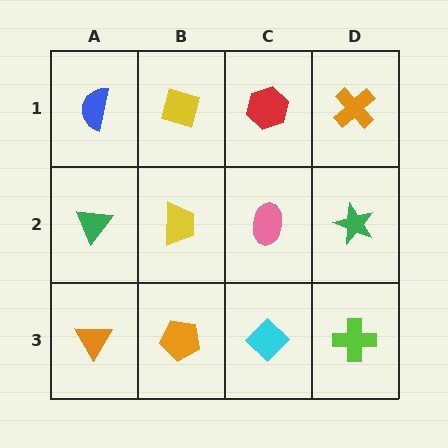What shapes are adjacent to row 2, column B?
A yellow diamond (row 1, column B), an orange pentagon (row 3, column B), a green triangle (row 2, column A), a pink ellipse (row 2, column C).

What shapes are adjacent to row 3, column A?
A green triangle (row 2, column A), an orange pentagon (row 3, column B).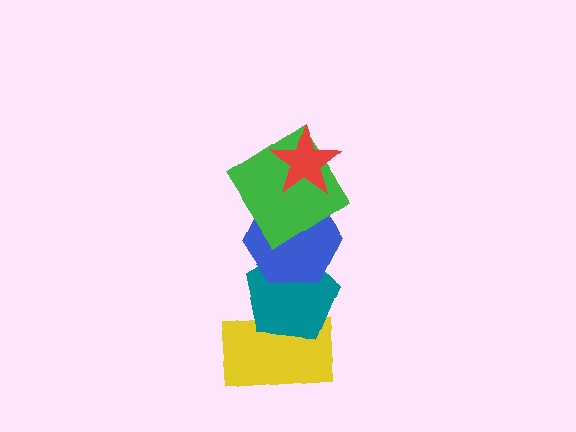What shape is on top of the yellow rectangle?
The teal pentagon is on top of the yellow rectangle.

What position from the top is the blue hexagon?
The blue hexagon is 3rd from the top.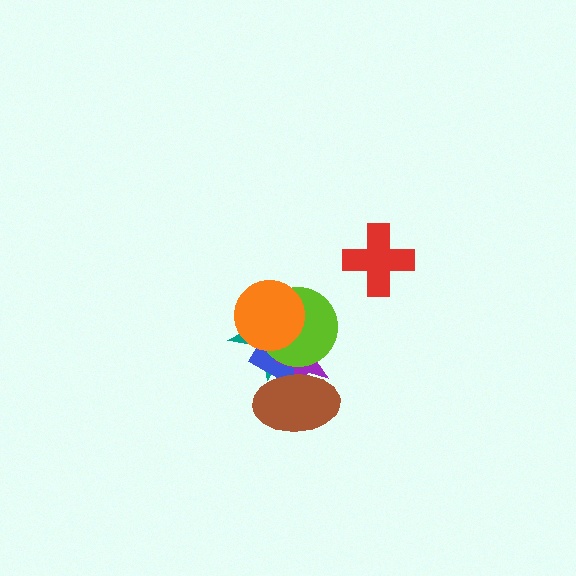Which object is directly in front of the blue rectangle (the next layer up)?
The purple star is directly in front of the blue rectangle.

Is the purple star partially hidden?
Yes, it is partially covered by another shape.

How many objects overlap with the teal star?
5 objects overlap with the teal star.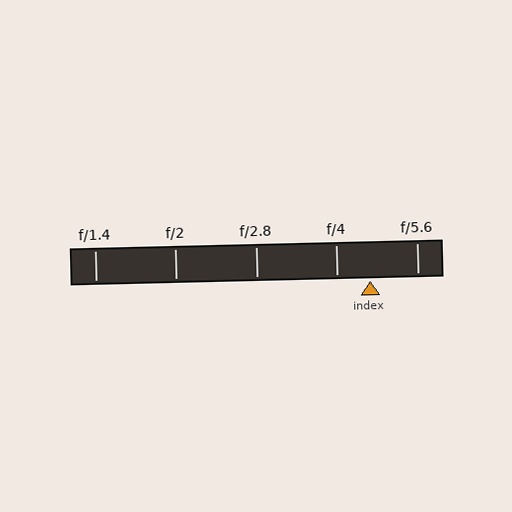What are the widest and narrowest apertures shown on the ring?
The widest aperture shown is f/1.4 and the narrowest is f/5.6.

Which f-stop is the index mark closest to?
The index mark is closest to f/4.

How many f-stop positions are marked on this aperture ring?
There are 5 f-stop positions marked.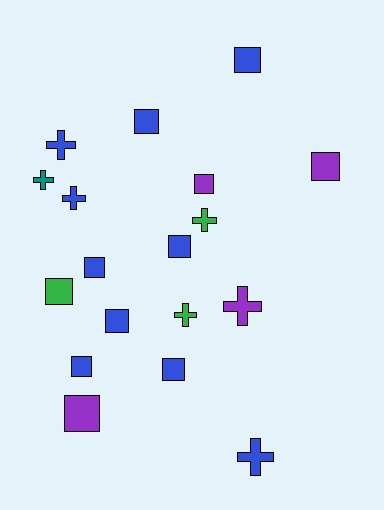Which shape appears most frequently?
Square, with 11 objects.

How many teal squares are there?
There are no teal squares.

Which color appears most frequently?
Blue, with 10 objects.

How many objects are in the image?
There are 18 objects.